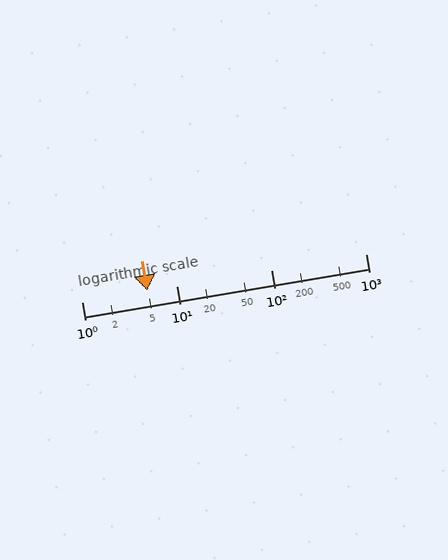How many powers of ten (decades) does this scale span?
The scale spans 3 decades, from 1 to 1000.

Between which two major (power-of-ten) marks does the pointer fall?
The pointer is between 1 and 10.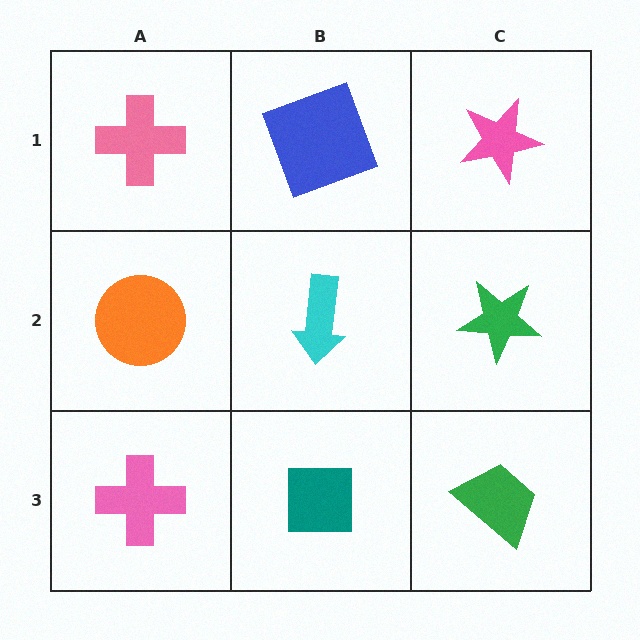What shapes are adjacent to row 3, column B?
A cyan arrow (row 2, column B), a pink cross (row 3, column A), a green trapezoid (row 3, column C).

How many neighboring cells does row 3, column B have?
3.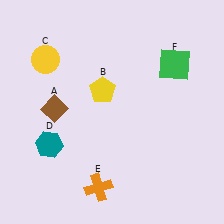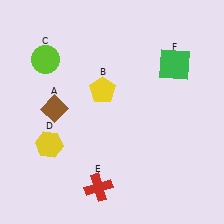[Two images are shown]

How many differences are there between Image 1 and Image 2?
There are 3 differences between the two images.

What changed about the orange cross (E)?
In Image 1, E is orange. In Image 2, it changed to red.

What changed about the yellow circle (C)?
In Image 1, C is yellow. In Image 2, it changed to lime.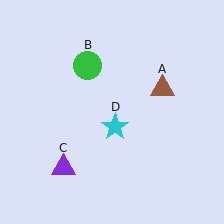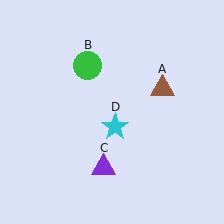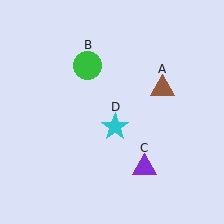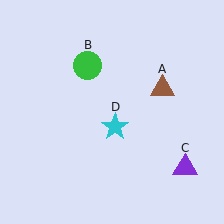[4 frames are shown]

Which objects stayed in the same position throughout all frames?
Brown triangle (object A) and green circle (object B) and cyan star (object D) remained stationary.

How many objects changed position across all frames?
1 object changed position: purple triangle (object C).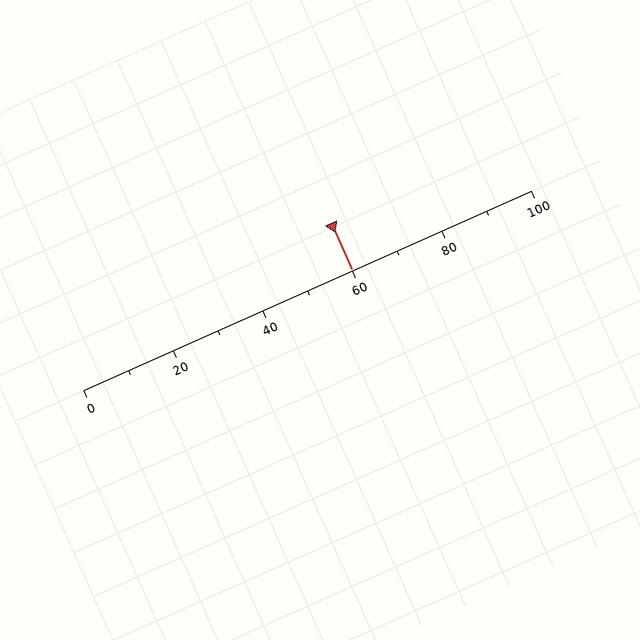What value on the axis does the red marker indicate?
The marker indicates approximately 60.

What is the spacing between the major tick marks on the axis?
The major ticks are spaced 20 apart.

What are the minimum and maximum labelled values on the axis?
The axis runs from 0 to 100.